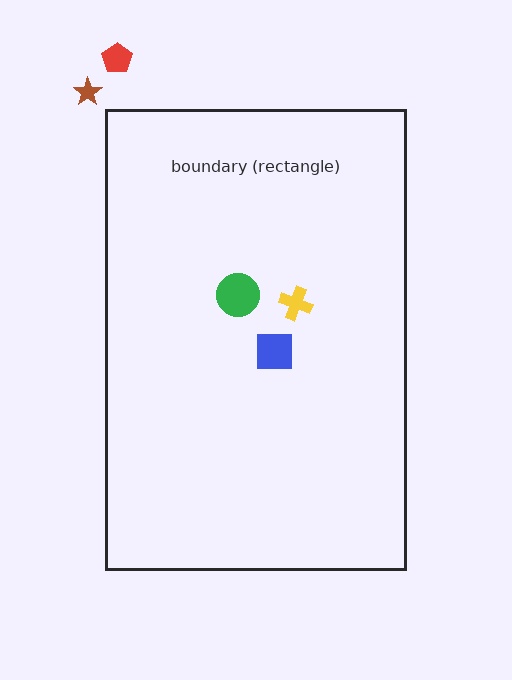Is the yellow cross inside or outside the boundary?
Inside.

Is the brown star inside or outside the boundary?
Outside.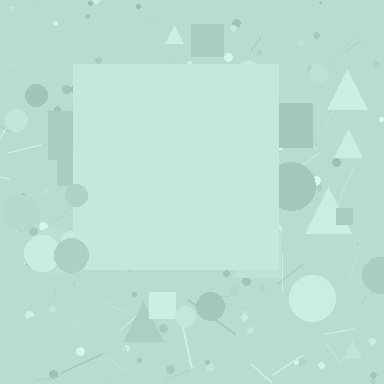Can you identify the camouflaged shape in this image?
The camouflaged shape is a square.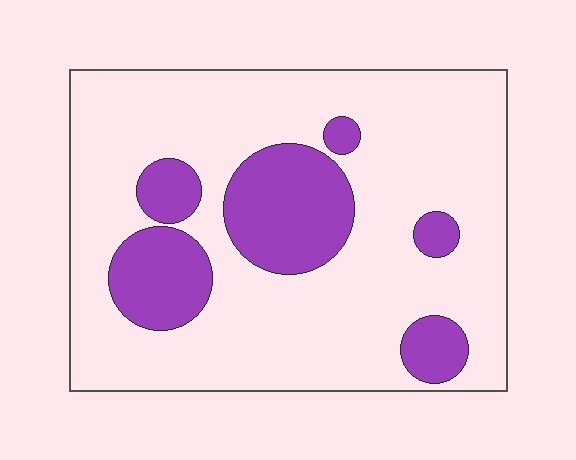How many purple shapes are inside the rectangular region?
6.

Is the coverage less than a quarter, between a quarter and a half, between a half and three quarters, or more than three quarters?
Less than a quarter.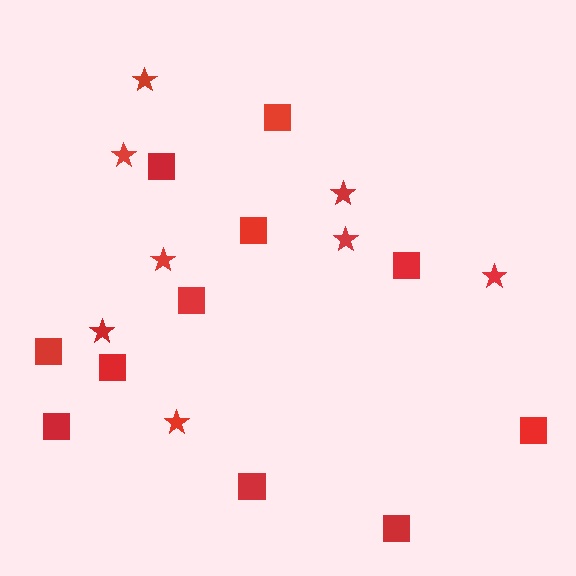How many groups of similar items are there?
There are 2 groups: one group of squares (11) and one group of stars (8).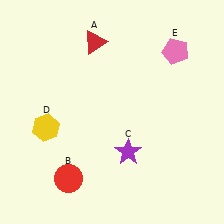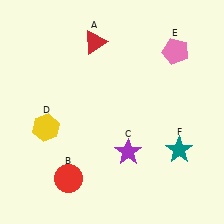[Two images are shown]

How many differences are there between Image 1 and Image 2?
There is 1 difference between the two images.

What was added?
A teal star (F) was added in Image 2.